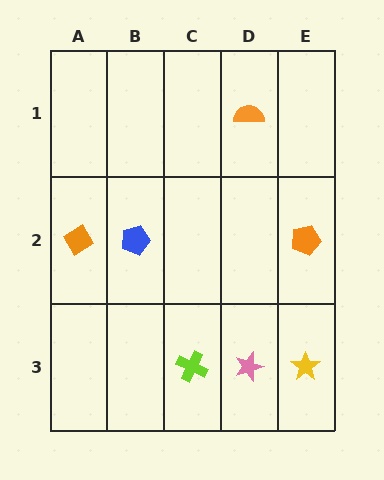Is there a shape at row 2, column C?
No, that cell is empty.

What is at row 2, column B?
A blue pentagon.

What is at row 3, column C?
A lime cross.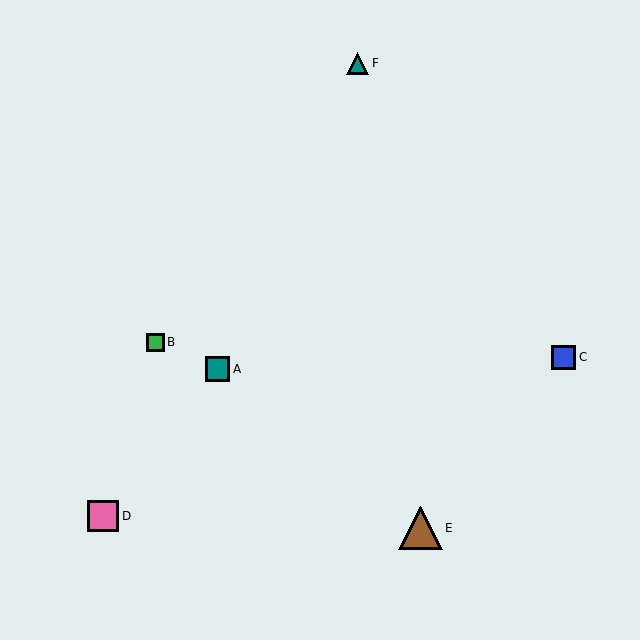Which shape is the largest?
The brown triangle (labeled E) is the largest.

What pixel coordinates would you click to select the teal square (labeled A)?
Click at (217, 369) to select the teal square A.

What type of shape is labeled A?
Shape A is a teal square.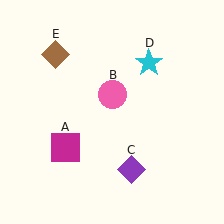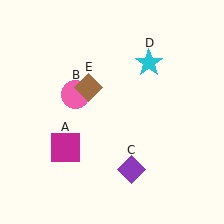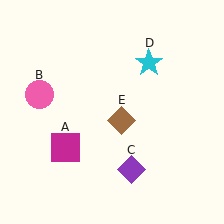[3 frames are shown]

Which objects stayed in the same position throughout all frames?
Magenta square (object A) and purple diamond (object C) and cyan star (object D) remained stationary.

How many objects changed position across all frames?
2 objects changed position: pink circle (object B), brown diamond (object E).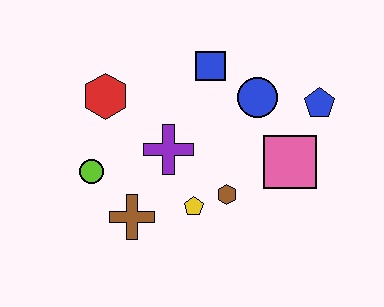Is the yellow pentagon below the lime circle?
Yes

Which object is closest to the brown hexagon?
The yellow pentagon is closest to the brown hexagon.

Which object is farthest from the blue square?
The brown cross is farthest from the blue square.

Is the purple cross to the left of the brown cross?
No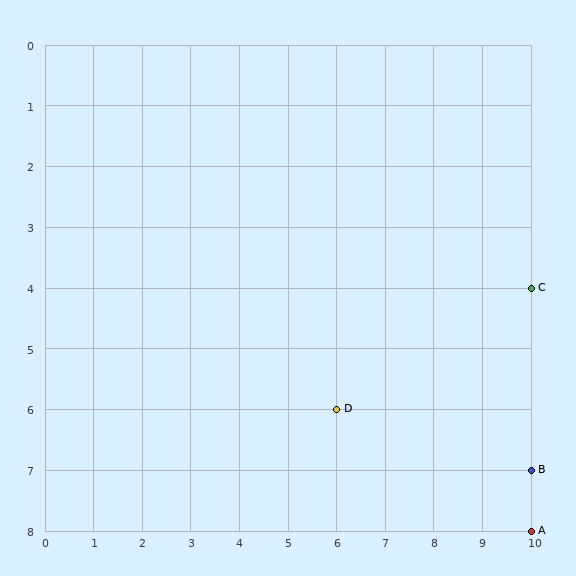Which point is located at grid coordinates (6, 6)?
Point D is at (6, 6).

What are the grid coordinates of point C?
Point C is at grid coordinates (10, 4).